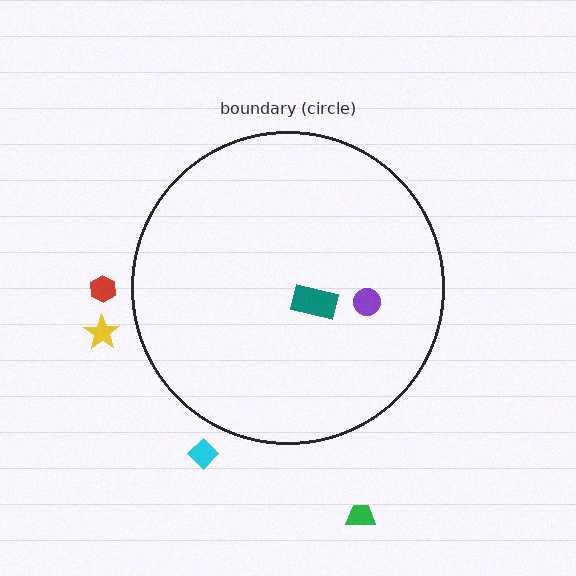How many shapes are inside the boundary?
2 inside, 4 outside.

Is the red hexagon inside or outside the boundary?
Outside.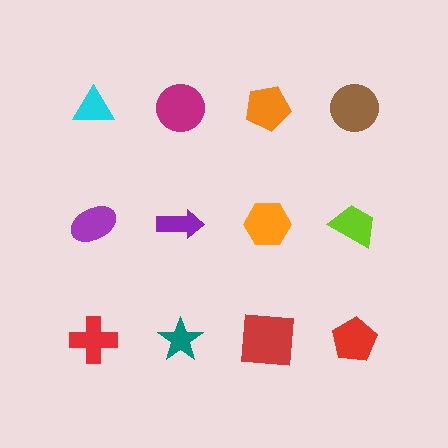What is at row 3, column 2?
A teal star.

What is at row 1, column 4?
A brown circle.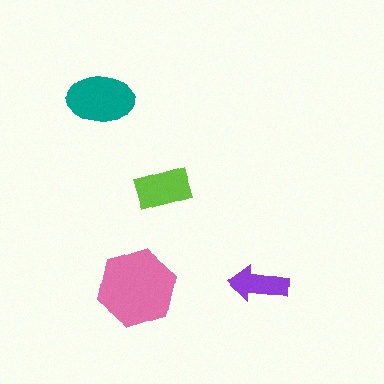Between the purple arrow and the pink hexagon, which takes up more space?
The pink hexagon.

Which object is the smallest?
The purple arrow.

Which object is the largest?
The pink hexagon.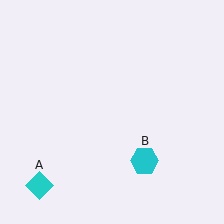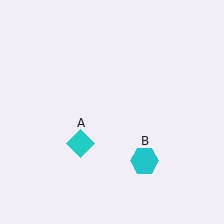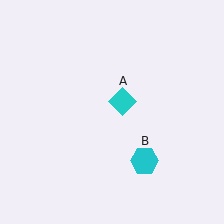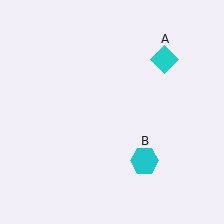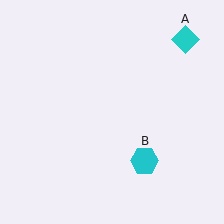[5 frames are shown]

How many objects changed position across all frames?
1 object changed position: cyan diamond (object A).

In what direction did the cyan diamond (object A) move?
The cyan diamond (object A) moved up and to the right.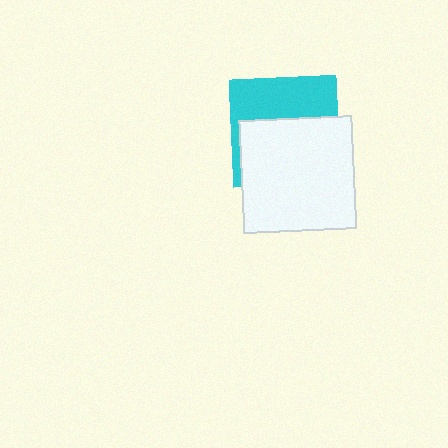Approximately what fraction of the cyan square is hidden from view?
Roughly 57% of the cyan square is hidden behind the white square.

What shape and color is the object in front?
The object in front is a white square.